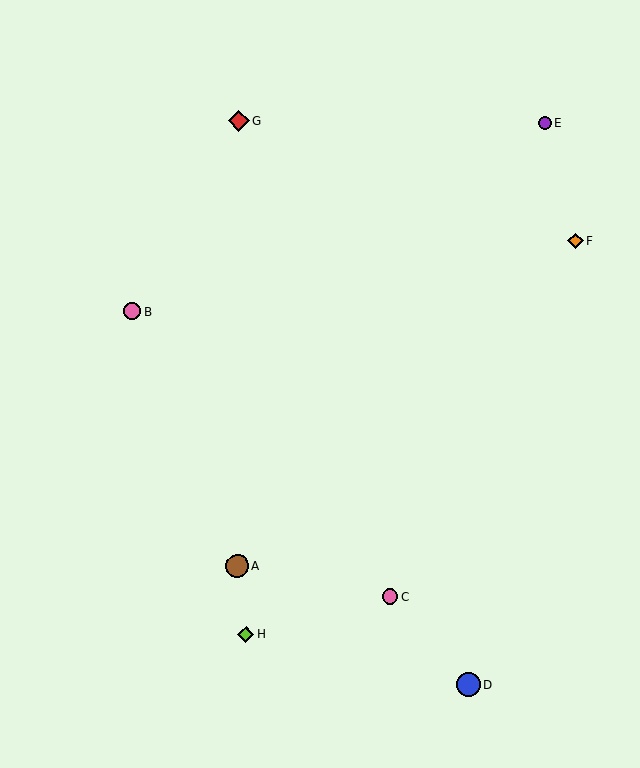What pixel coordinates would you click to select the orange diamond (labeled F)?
Click at (575, 241) to select the orange diamond F.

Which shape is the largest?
The blue circle (labeled D) is the largest.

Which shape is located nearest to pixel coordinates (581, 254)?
The orange diamond (labeled F) at (575, 241) is nearest to that location.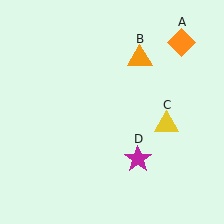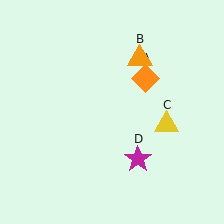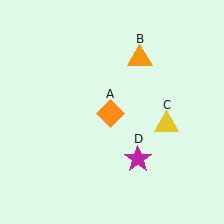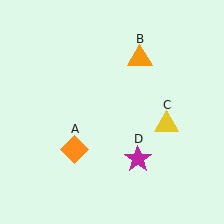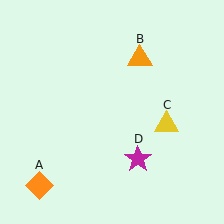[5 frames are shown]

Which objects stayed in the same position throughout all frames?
Orange triangle (object B) and yellow triangle (object C) and magenta star (object D) remained stationary.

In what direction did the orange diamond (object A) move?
The orange diamond (object A) moved down and to the left.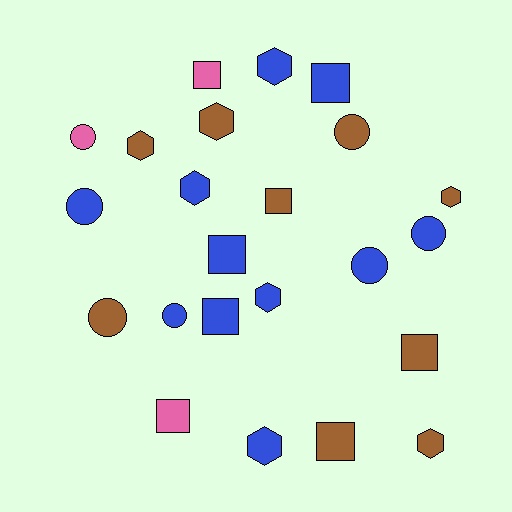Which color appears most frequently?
Blue, with 11 objects.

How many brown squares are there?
There are 3 brown squares.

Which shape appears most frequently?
Hexagon, with 8 objects.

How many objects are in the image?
There are 23 objects.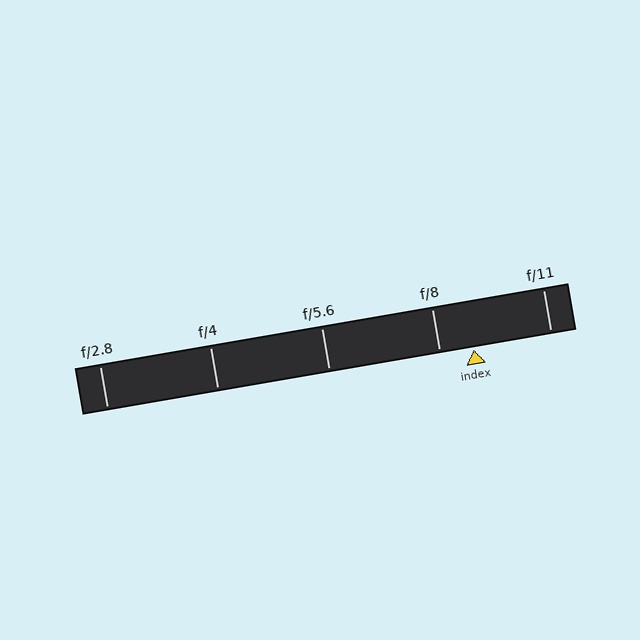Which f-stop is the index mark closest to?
The index mark is closest to f/8.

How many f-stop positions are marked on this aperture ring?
There are 5 f-stop positions marked.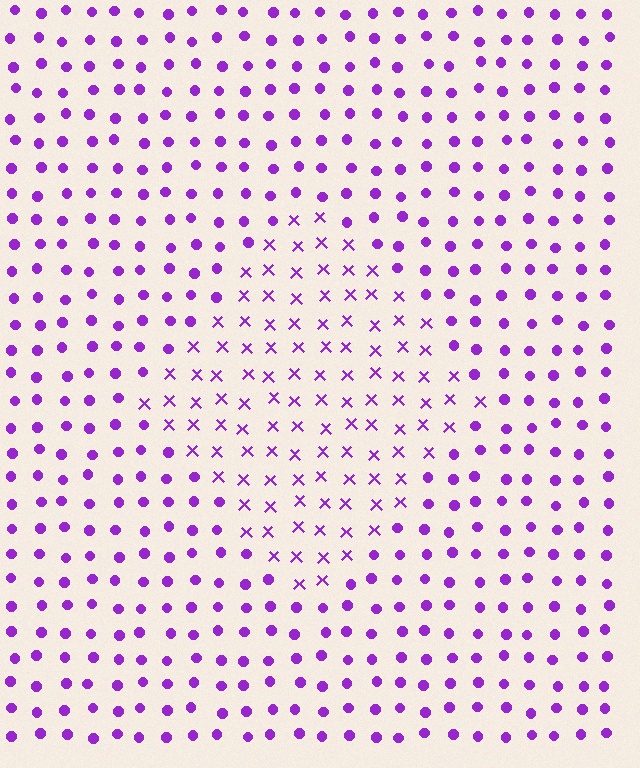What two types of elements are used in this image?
The image uses X marks inside the diamond region and circles outside it.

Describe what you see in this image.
The image is filled with small purple elements arranged in a uniform grid. A diamond-shaped region contains X marks, while the surrounding area contains circles. The boundary is defined purely by the change in element shape.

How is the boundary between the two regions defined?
The boundary is defined by a change in element shape: X marks inside vs. circles outside. All elements share the same color and spacing.